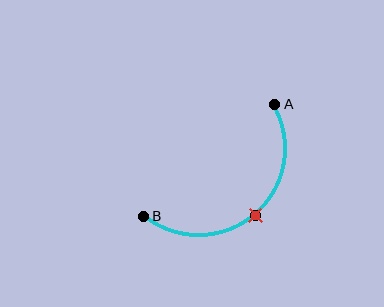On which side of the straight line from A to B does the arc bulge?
The arc bulges below and to the right of the straight line connecting A and B.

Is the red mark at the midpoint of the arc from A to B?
Yes. The red mark lies on the arc at equal arc-length from both A and B — it is the arc midpoint.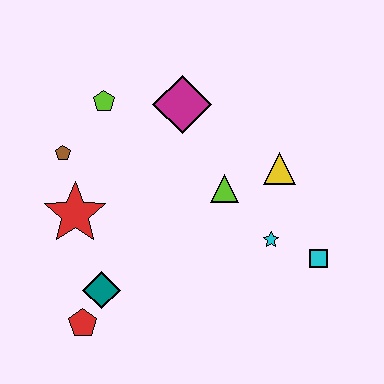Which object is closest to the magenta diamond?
The lime pentagon is closest to the magenta diamond.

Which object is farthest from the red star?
The cyan square is farthest from the red star.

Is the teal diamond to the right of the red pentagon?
Yes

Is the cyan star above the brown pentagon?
No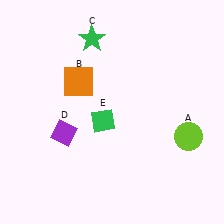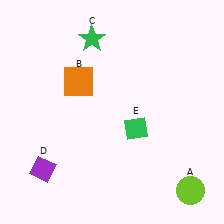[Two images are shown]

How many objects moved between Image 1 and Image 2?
3 objects moved between the two images.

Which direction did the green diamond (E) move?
The green diamond (E) moved right.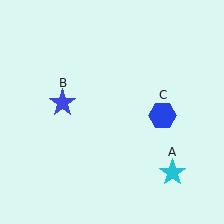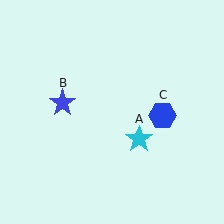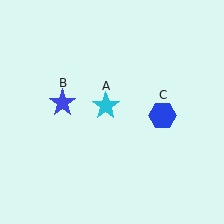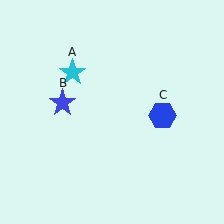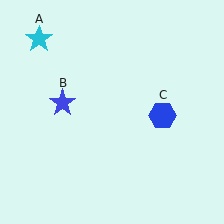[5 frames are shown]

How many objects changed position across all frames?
1 object changed position: cyan star (object A).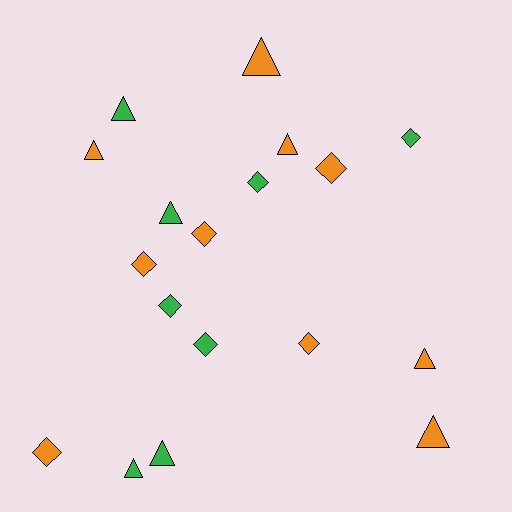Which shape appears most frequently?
Triangle, with 9 objects.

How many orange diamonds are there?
There are 5 orange diamonds.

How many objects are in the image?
There are 18 objects.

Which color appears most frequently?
Orange, with 10 objects.